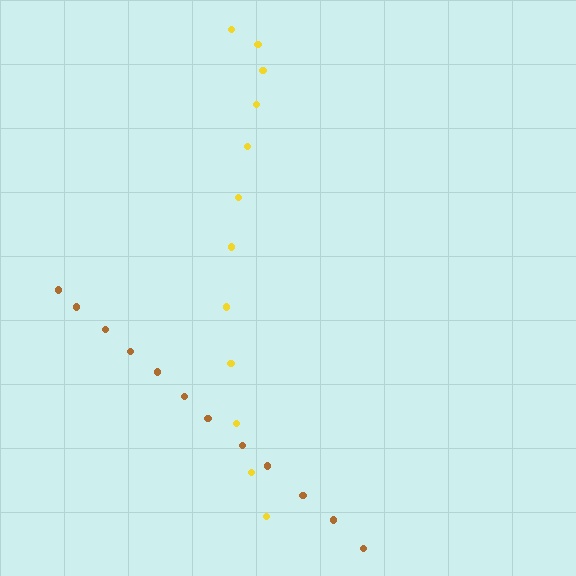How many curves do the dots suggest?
There are 2 distinct paths.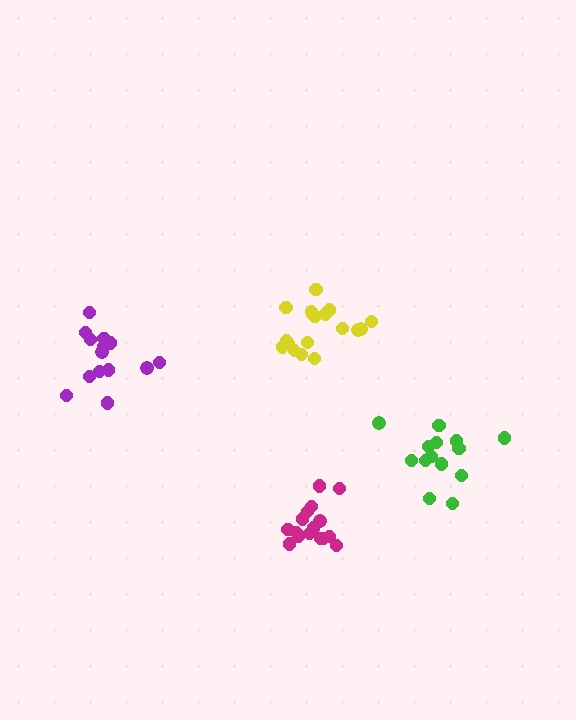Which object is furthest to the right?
The green cluster is rightmost.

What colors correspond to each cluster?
The clusters are colored: purple, yellow, magenta, green.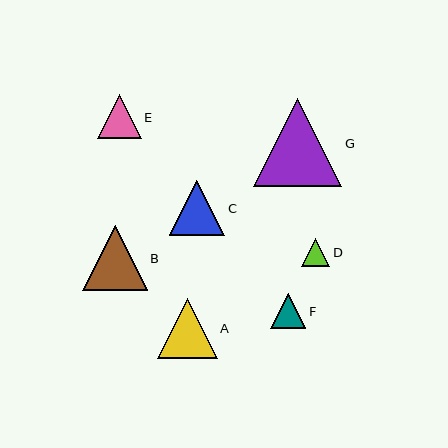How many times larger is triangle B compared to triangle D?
Triangle B is approximately 2.3 times the size of triangle D.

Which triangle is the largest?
Triangle G is the largest with a size of approximately 89 pixels.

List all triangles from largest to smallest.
From largest to smallest: G, B, A, C, E, F, D.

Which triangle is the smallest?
Triangle D is the smallest with a size of approximately 28 pixels.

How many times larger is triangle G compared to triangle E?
Triangle G is approximately 2.0 times the size of triangle E.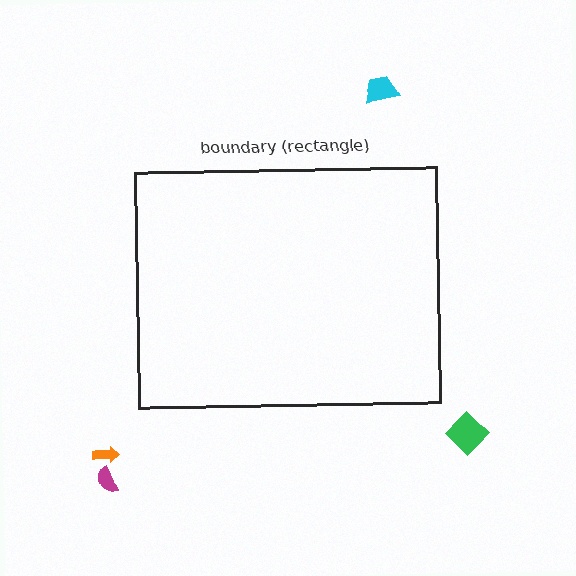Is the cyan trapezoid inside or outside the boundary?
Outside.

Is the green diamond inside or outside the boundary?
Outside.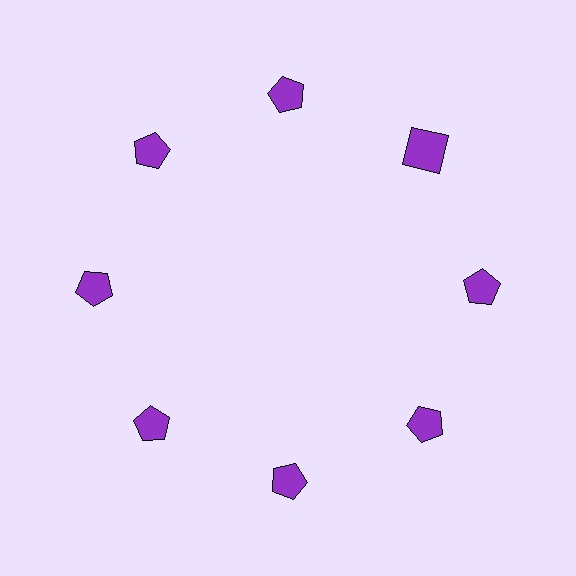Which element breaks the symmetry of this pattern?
The purple square at roughly the 2 o'clock position breaks the symmetry. All other shapes are purple pentagons.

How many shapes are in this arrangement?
There are 8 shapes arranged in a ring pattern.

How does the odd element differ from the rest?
It has a different shape: square instead of pentagon.